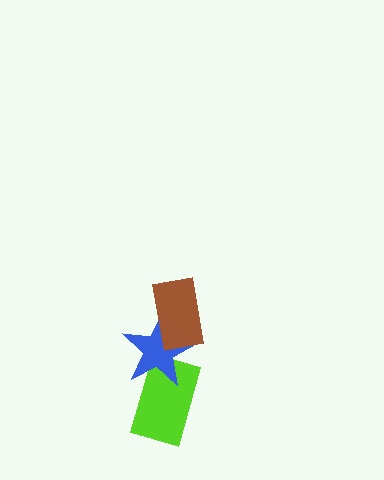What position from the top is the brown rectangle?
The brown rectangle is 1st from the top.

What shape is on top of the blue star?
The brown rectangle is on top of the blue star.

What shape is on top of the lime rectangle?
The blue star is on top of the lime rectangle.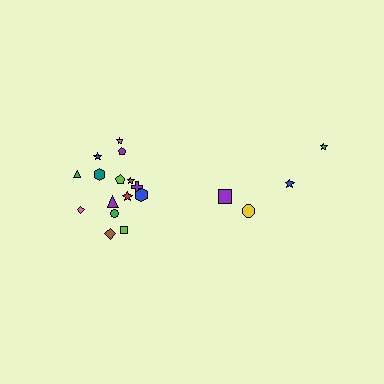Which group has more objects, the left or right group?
The left group.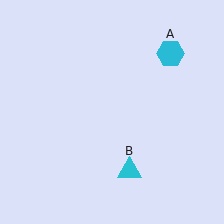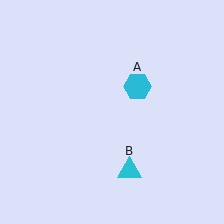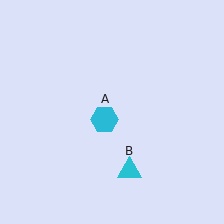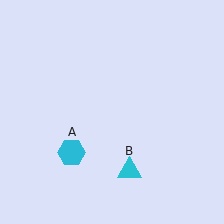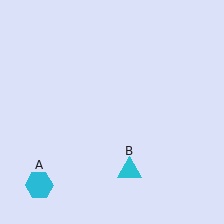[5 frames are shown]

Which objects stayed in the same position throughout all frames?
Cyan triangle (object B) remained stationary.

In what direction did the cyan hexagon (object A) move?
The cyan hexagon (object A) moved down and to the left.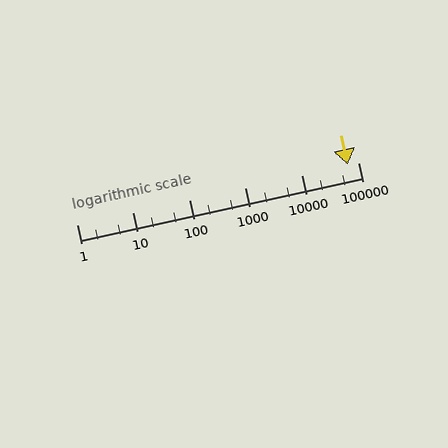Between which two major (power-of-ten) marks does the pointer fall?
The pointer is between 10000 and 100000.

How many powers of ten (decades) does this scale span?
The scale spans 5 decades, from 1 to 100000.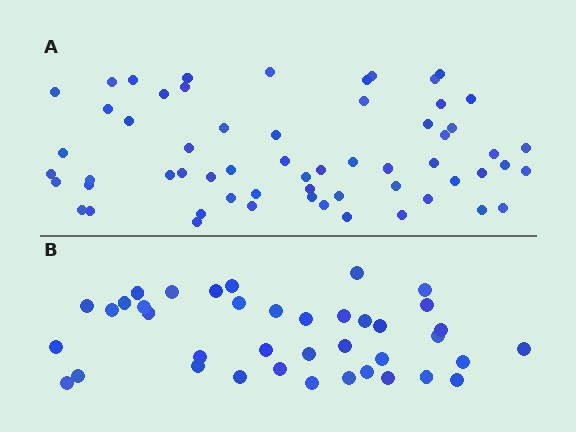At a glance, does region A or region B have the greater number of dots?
Region A (the top region) has more dots.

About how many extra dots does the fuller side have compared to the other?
Region A has approximately 20 more dots than region B.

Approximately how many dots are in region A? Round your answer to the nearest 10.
About 60 dots.